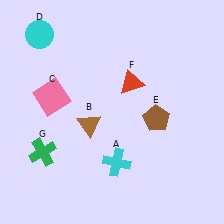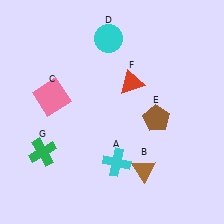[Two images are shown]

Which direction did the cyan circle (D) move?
The cyan circle (D) moved right.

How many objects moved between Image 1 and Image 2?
2 objects moved between the two images.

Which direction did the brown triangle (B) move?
The brown triangle (B) moved right.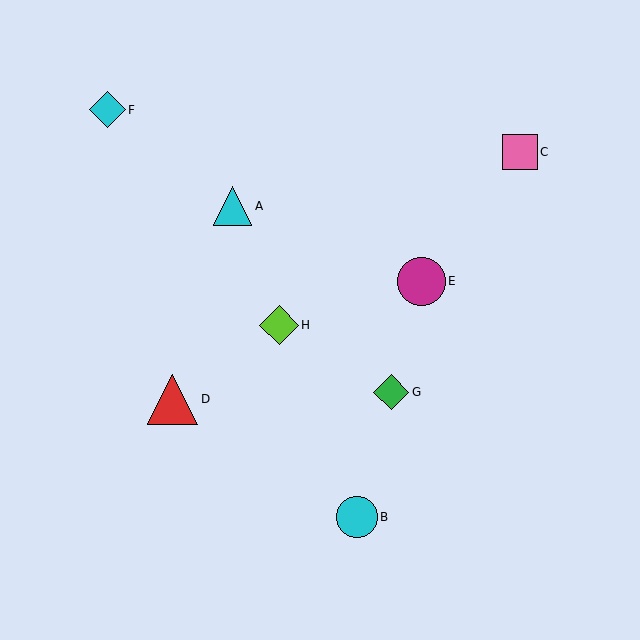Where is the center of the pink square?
The center of the pink square is at (520, 152).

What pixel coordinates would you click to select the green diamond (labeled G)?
Click at (391, 392) to select the green diamond G.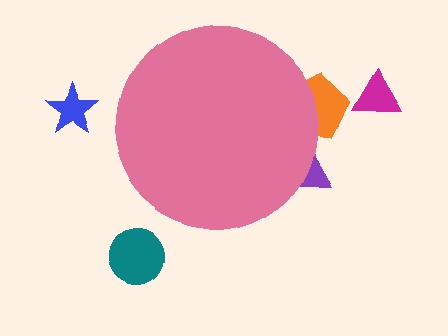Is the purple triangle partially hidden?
Yes, the purple triangle is partially hidden behind the pink circle.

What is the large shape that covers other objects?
A pink circle.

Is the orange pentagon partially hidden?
Yes, the orange pentagon is partially hidden behind the pink circle.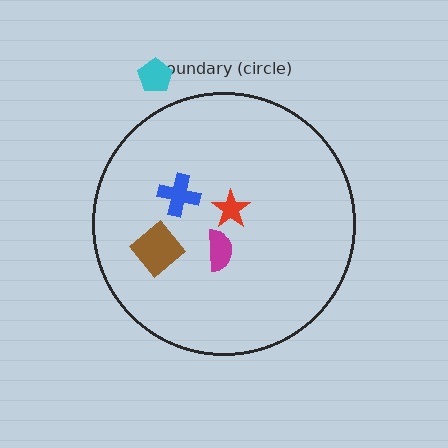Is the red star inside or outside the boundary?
Inside.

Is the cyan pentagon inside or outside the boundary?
Outside.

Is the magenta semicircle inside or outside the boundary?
Inside.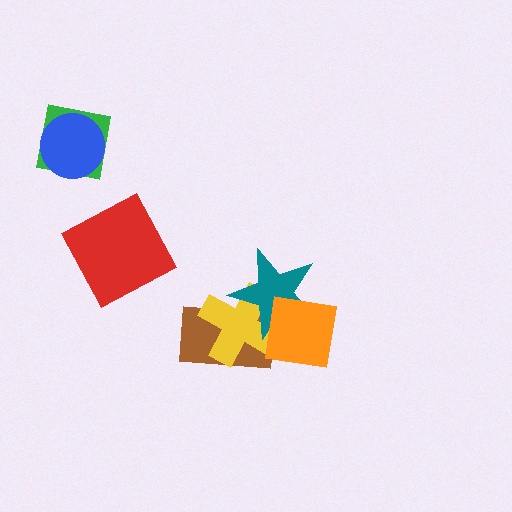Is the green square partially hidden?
Yes, it is partially covered by another shape.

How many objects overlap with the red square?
0 objects overlap with the red square.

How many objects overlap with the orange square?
3 objects overlap with the orange square.